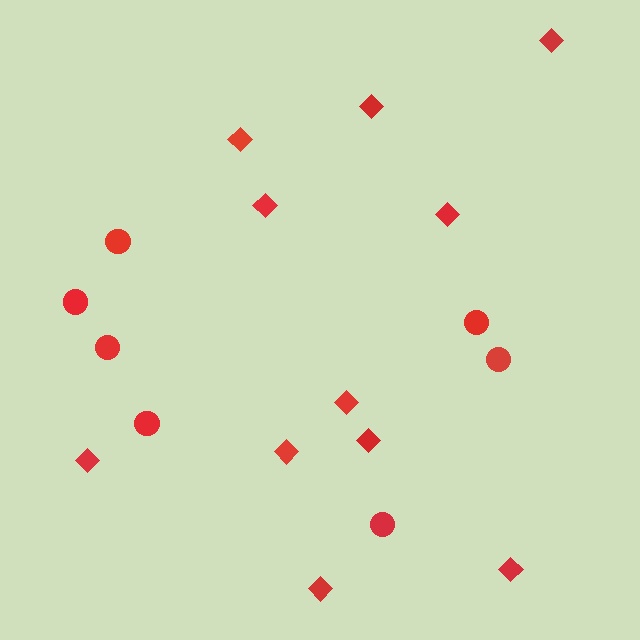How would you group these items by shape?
There are 2 groups: one group of circles (7) and one group of diamonds (11).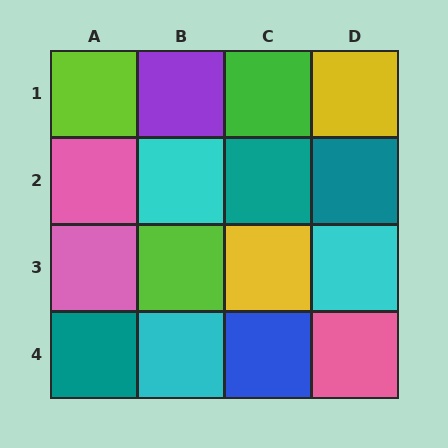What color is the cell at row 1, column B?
Purple.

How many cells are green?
1 cell is green.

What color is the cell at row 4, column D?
Pink.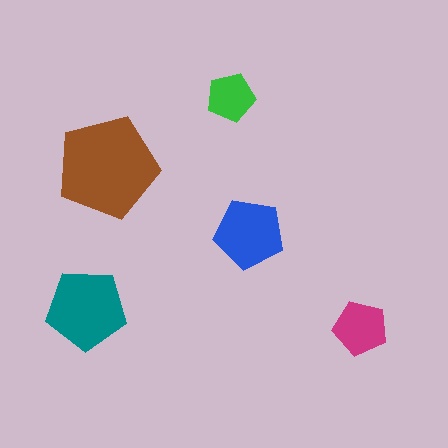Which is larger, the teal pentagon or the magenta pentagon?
The teal one.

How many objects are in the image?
There are 5 objects in the image.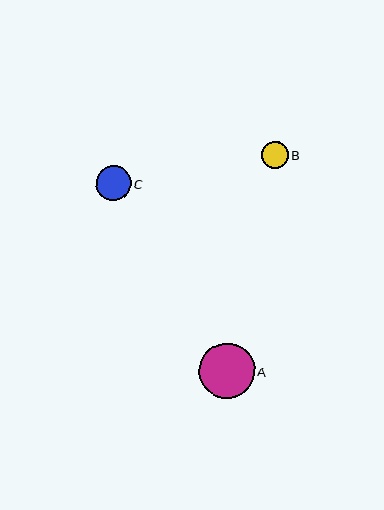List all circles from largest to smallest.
From largest to smallest: A, C, B.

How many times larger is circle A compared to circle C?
Circle A is approximately 1.6 times the size of circle C.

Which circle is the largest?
Circle A is the largest with a size of approximately 55 pixels.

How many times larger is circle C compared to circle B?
Circle C is approximately 1.3 times the size of circle B.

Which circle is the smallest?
Circle B is the smallest with a size of approximately 26 pixels.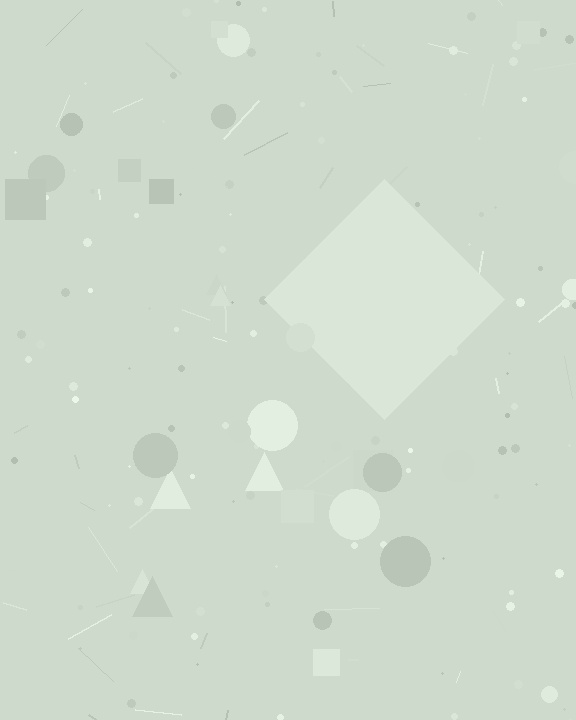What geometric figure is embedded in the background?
A diamond is embedded in the background.